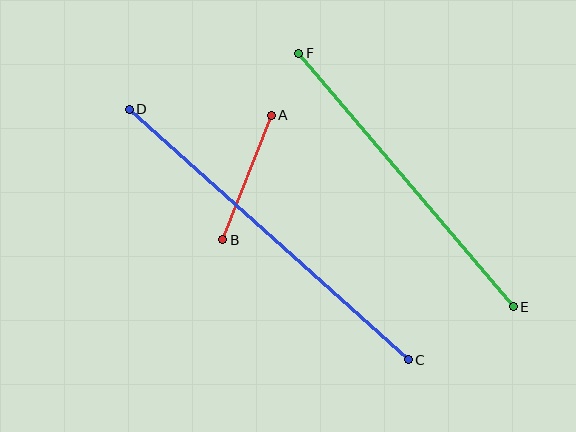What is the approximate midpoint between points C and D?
The midpoint is at approximately (269, 234) pixels.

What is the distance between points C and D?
The distance is approximately 375 pixels.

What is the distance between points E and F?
The distance is approximately 332 pixels.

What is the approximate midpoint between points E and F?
The midpoint is at approximately (406, 180) pixels.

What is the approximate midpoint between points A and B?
The midpoint is at approximately (247, 178) pixels.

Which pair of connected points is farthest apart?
Points C and D are farthest apart.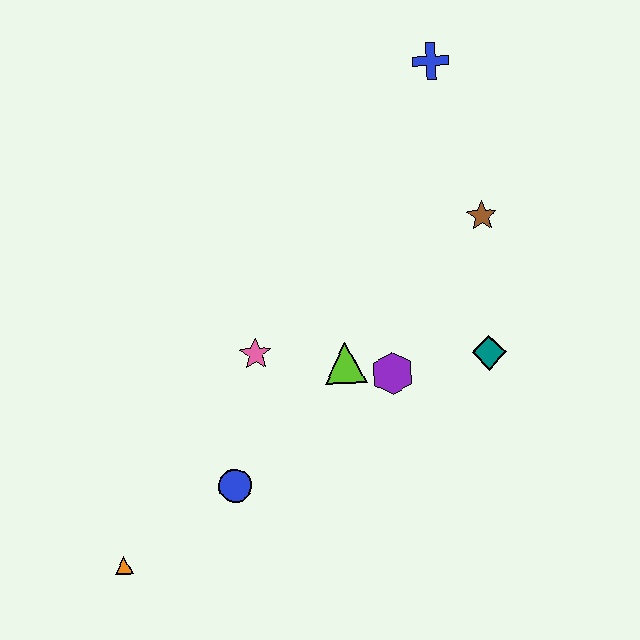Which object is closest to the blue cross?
The brown star is closest to the blue cross.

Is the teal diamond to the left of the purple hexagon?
No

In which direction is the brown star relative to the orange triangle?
The brown star is to the right of the orange triangle.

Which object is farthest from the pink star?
The blue cross is farthest from the pink star.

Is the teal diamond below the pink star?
Yes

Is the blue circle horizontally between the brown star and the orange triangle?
Yes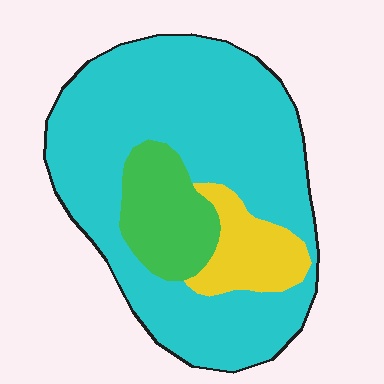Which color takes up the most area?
Cyan, at roughly 75%.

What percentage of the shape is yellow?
Yellow takes up about one eighth (1/8) of the shape.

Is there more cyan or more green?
Cyan.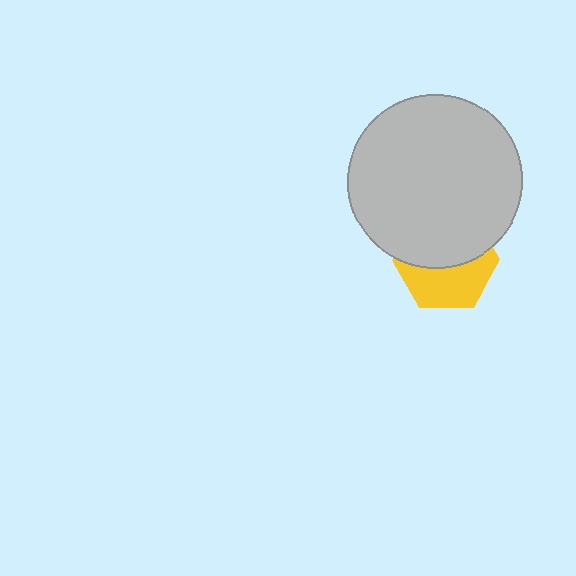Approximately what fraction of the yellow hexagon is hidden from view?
Roughly 53% of the yellow hexagon is hidden behind the light gray circle.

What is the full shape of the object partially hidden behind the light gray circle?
The partially hidden object is a yellow hexagon.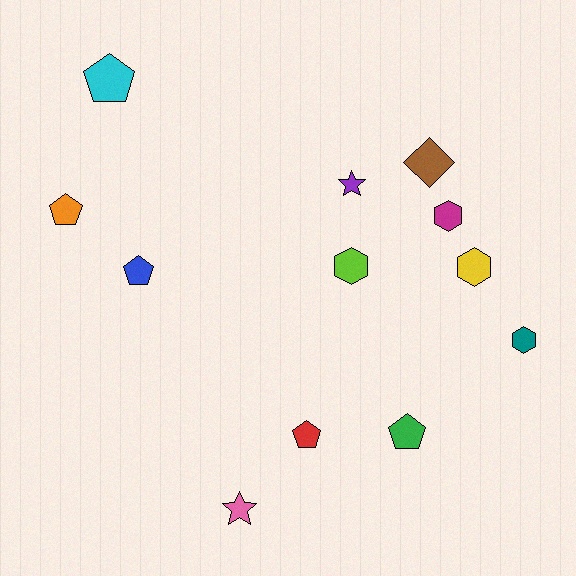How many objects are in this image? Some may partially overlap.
There are 12 objects.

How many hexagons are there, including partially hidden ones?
There are 4 hexagons.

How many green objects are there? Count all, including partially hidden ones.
There is 1 green object.